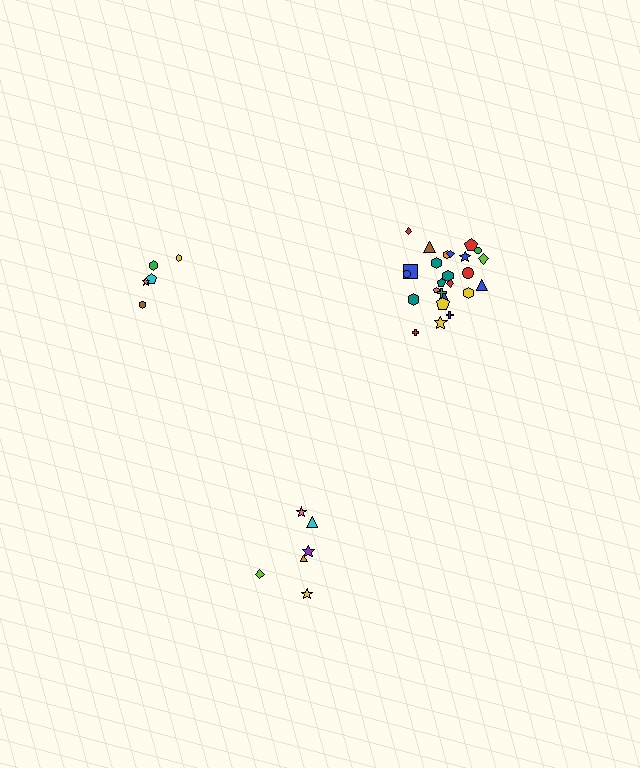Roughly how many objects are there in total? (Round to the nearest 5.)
Roughly 35 objects in total.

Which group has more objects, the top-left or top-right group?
The top-right group.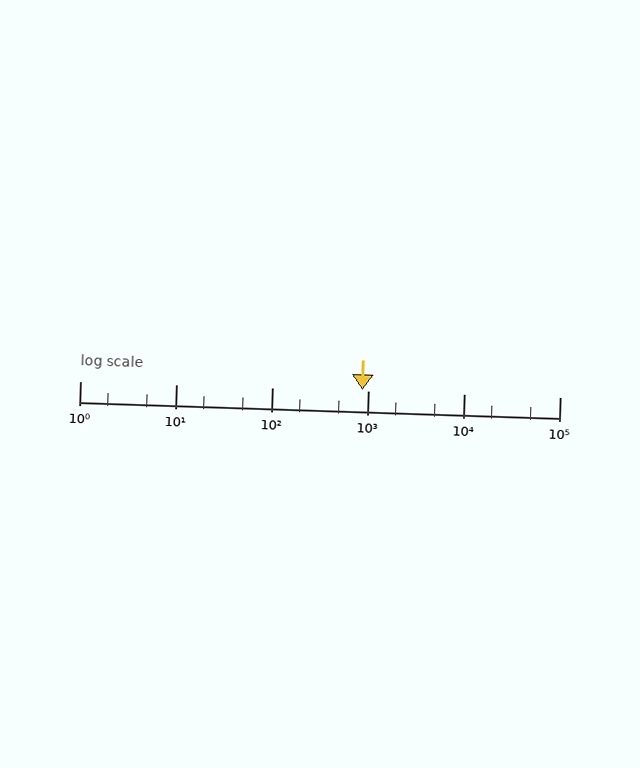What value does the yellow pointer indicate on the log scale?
The pointer indicates approximately 870.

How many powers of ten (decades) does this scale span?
The scale spans 5 decades, from 1 to 100000.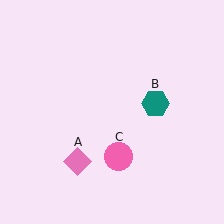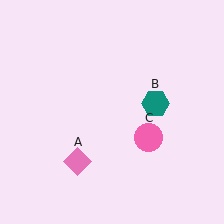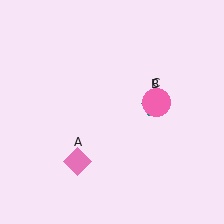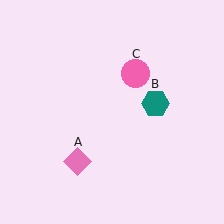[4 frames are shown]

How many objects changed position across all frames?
1 object changed position: pink circle (object C).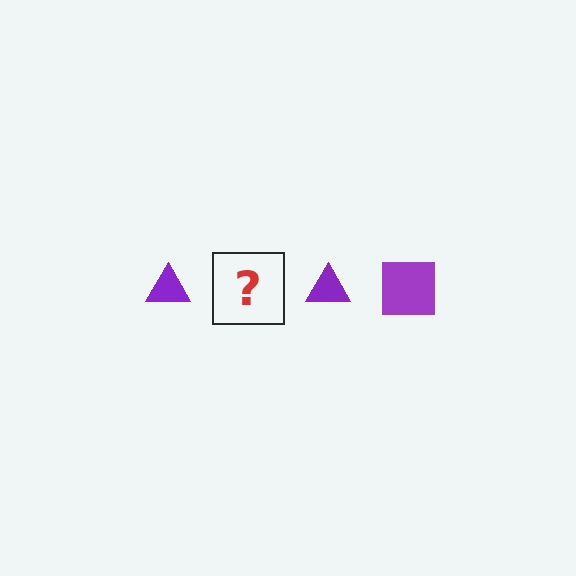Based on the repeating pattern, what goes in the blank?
The blank should be a purple square.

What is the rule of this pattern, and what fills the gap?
The rule is that the pattern cycles through triangle, square shapes in purple. The gap should be filled with a purple square.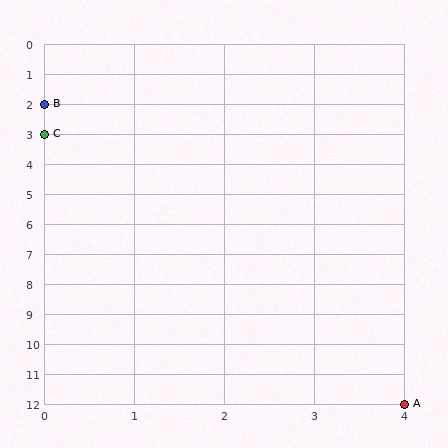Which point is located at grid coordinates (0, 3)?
Point C is at (0, 3).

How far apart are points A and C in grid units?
Points A and C are 4 columns and 9 rows apart (about 9.8 grid units diagonally).